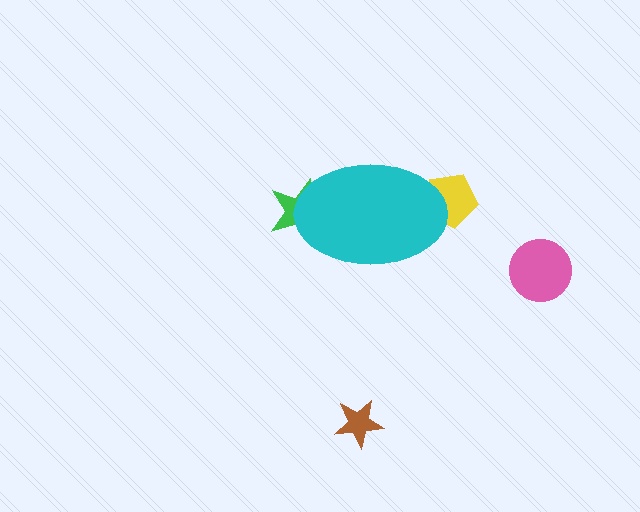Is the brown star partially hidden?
No, the brown star is fully visible.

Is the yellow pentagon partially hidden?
Yes, the yellow pentagon is partially hidden behind the cyan ellipse.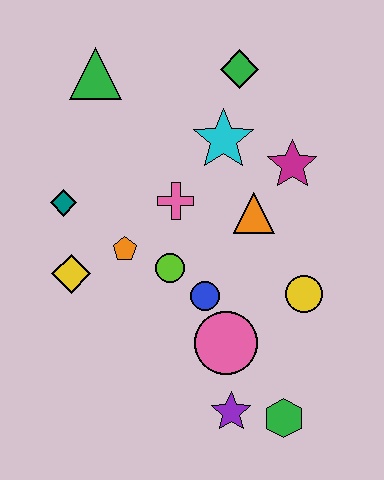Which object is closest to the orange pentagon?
The lime circle is closest to the orange pentagon.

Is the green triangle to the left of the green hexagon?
Yes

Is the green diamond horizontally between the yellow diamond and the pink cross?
No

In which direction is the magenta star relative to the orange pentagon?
The magenta star is to the right of the orange pentagon.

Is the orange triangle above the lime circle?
Yes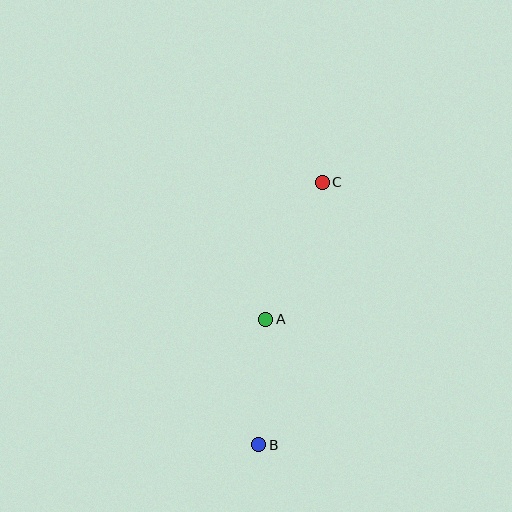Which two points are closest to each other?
Points A and B are closest to each other.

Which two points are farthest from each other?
Points B and C are farthest from each other.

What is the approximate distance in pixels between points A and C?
The distance between A and C is approximately 148 pixels.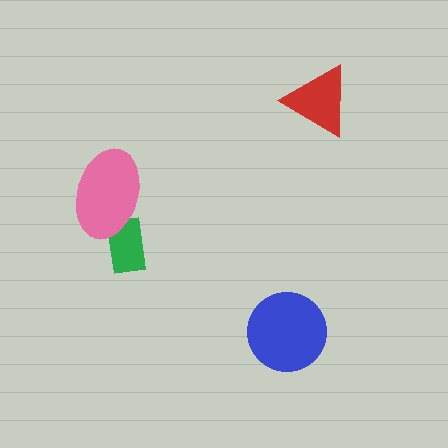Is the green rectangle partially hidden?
Yes, it is partially covered by another shape.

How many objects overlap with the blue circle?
0 objects overlap with the blue circle.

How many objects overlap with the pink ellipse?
1 object overlaps with the pink ellipse.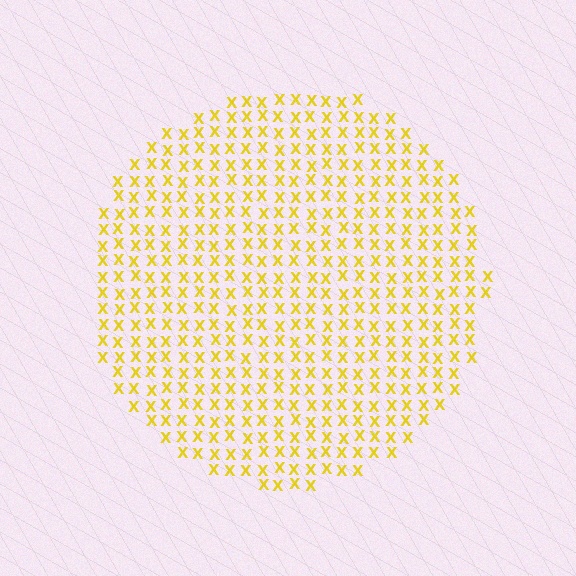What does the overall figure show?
The overall figure shows a circle.